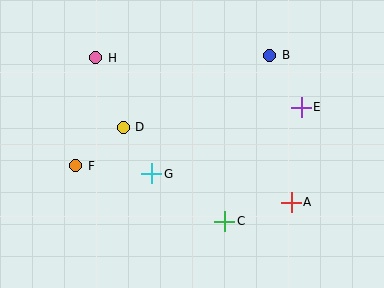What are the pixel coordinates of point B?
Point B is at (270, 55).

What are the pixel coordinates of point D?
Point D is at (123, 127).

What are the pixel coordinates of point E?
Point E is at (301, 107).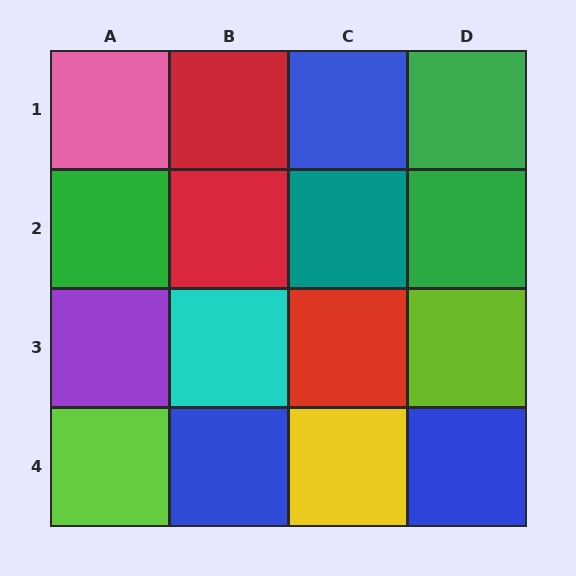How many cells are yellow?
1 cell is yellow.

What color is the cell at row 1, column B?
Red.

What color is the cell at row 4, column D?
Blue.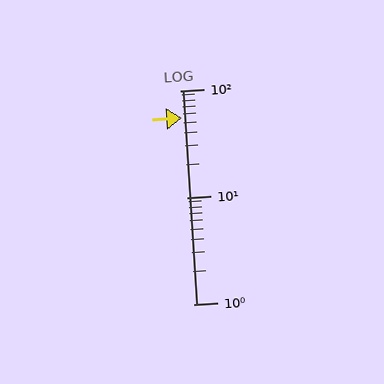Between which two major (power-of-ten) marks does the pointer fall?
The pointer is between 10 and 100.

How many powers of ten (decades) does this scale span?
The scale spans 2 decades, from 1 to 100.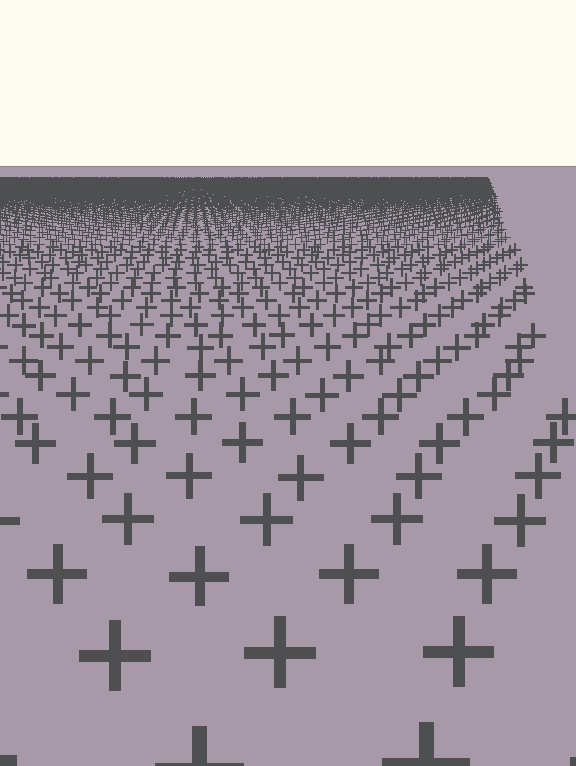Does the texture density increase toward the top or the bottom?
Density increases toward the top.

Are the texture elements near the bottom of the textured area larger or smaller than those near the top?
Larger. Near the bottom, elements are closer to the viewer and appear at a bigger on-screen size.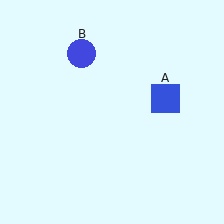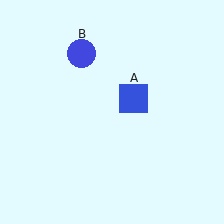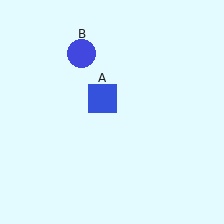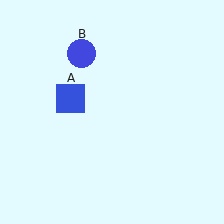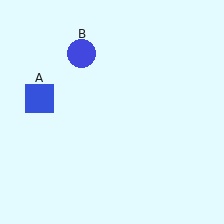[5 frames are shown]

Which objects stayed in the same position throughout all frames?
Blue circle (object B) remained stationary.